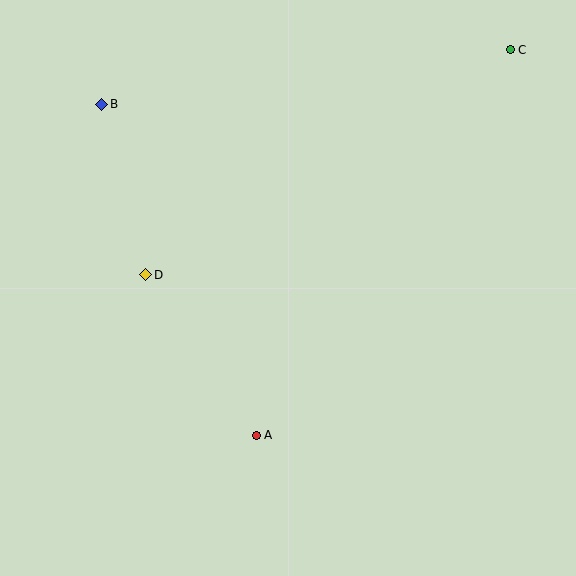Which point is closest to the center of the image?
Point D at (146, 275) is closest to the center.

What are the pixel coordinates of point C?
Point C is at (510, 50).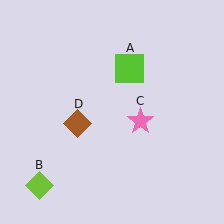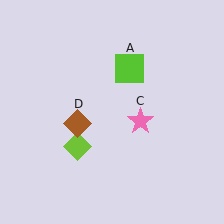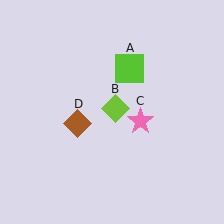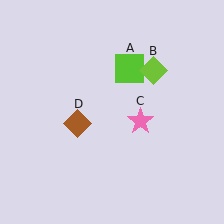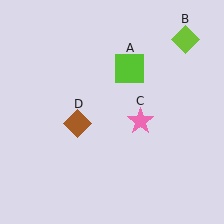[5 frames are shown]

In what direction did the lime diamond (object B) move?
The lime diamond (object B) moved up and to the right.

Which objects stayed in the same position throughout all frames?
Lime square (object A) and pink star (object C) and brown diamond (object D) remained stationary.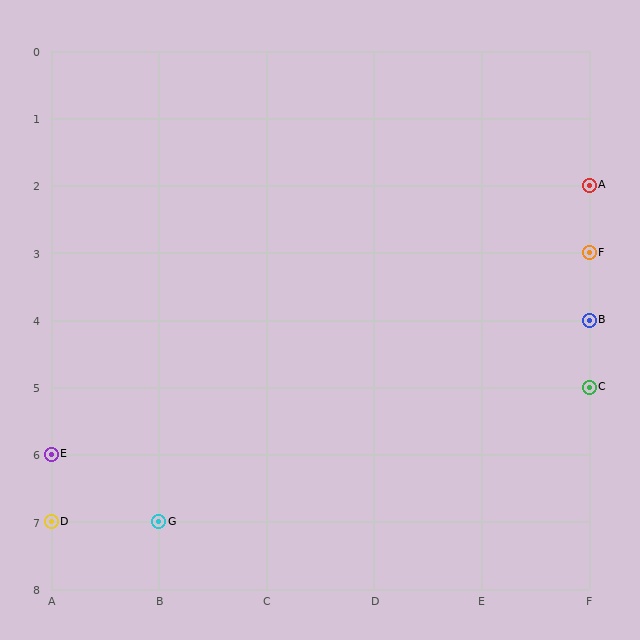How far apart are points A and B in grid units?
Points A and B are 2 rows apart.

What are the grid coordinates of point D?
Point D is at grid coordinates (A, 7).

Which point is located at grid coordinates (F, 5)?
Point C is at (F, 5).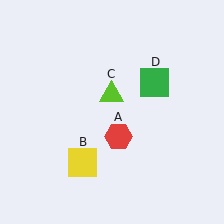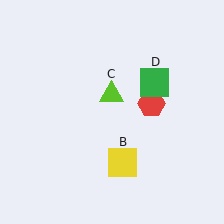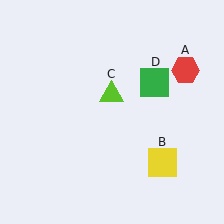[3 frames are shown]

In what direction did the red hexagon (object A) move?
The red hexagon (object A) moved up and to the right.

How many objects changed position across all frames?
2 objects changed position: red hexagon (object A), yellow square (object B).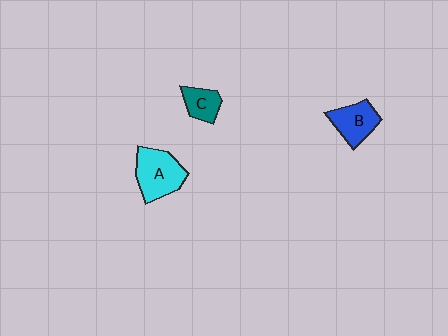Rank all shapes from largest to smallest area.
From largest to smallest: A (cyan), B (blue), C (teal).